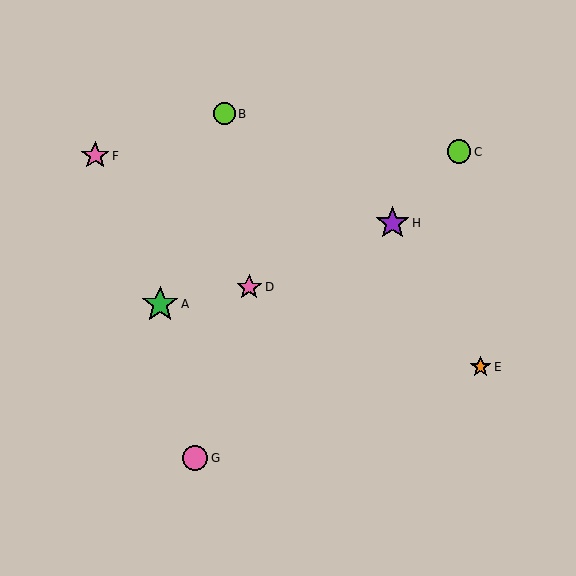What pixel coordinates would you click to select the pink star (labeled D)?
Click at (249, 287) to select the pink star D.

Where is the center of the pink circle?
The center of the pink circle is at (195, 458).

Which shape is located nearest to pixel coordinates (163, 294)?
The green star (labeled A) at (160, 304) is nearest to that location.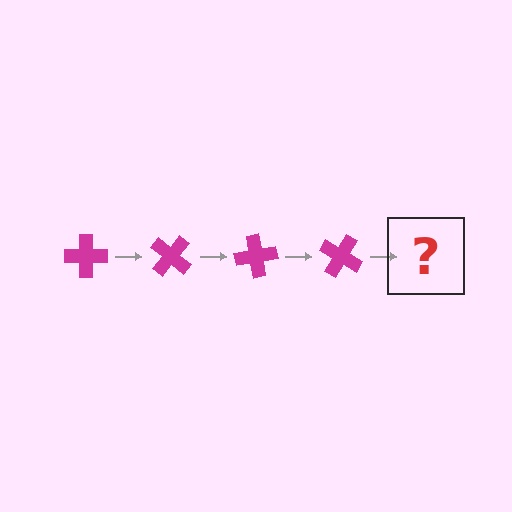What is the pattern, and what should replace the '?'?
The pattern is that the cross rotates 40 degrees each step. The '?' should be a magenta cross rotated 160 degrees.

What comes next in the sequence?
The next element should be a magenta cross rotated 160 degrees.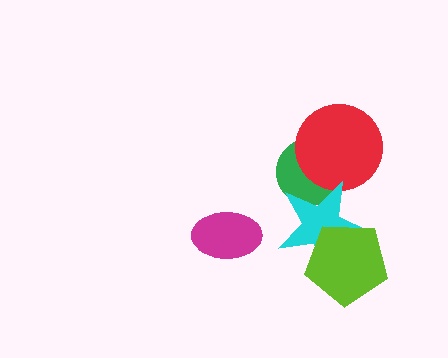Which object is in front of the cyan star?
The lime pentagon is in front of the cyan star.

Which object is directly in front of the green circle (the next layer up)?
The red circle is directly in front of the green circle.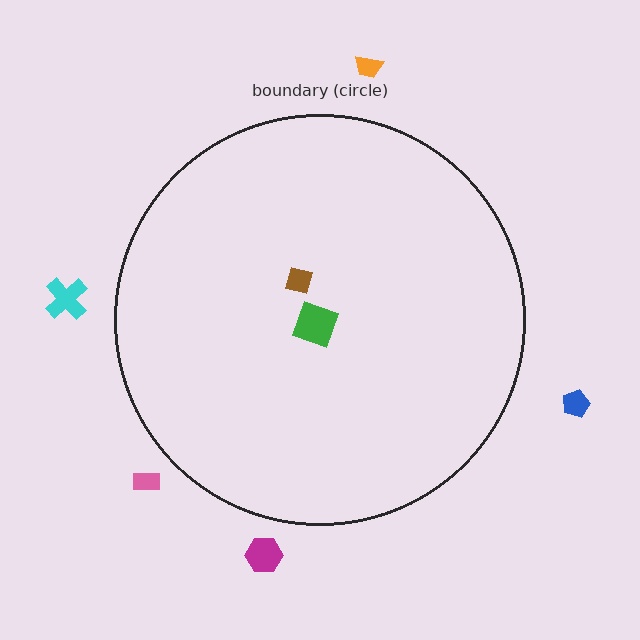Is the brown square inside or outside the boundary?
Inside.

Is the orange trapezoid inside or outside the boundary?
Outside.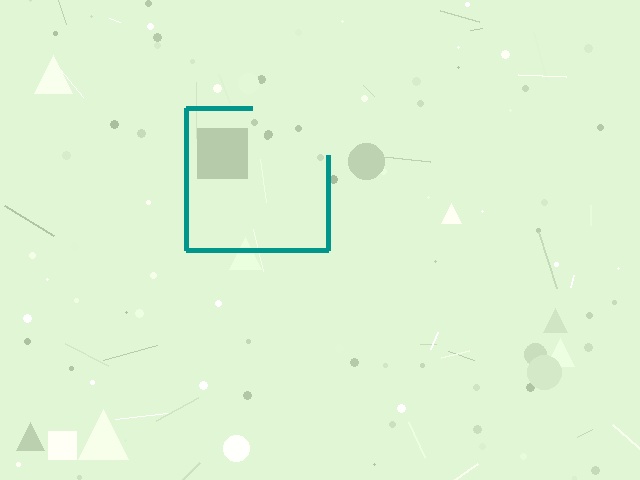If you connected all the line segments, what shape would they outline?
They would outline a square.